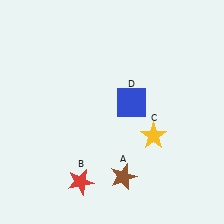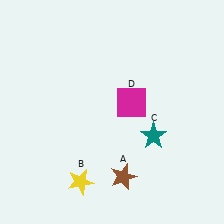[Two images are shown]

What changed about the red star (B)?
In Image 1, B is red. In Image 2, it changed to yellow.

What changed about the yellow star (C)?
In Image 1, C is yellow. In Image 2, it changed to teal.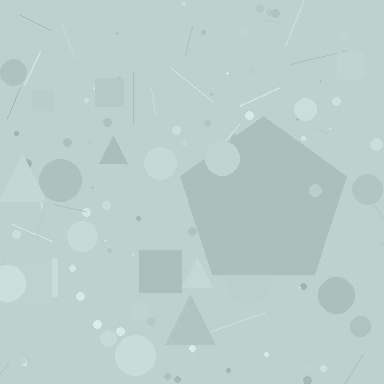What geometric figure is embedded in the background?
A pentagon is embedded in the background.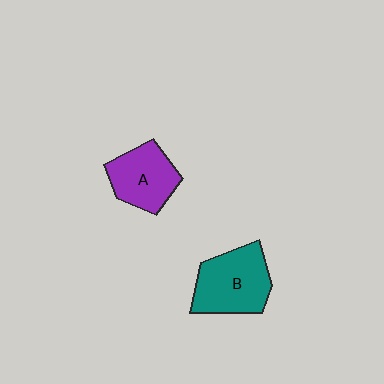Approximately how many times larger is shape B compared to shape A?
Approximately 1.2 times.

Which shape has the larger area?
Shape B (teal).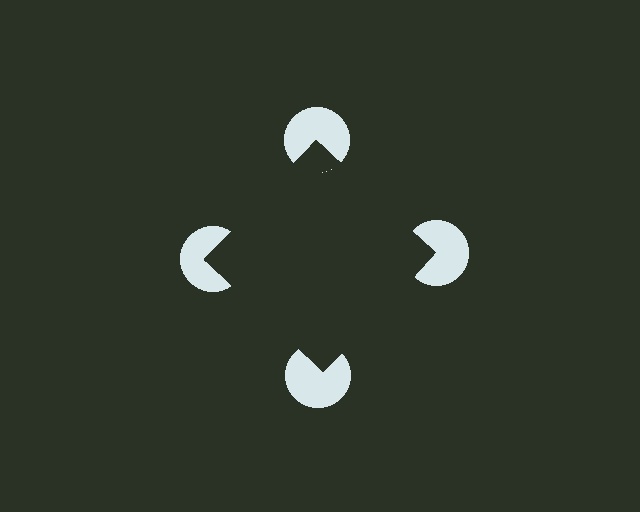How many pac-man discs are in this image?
There are 4 — one at each vertex of the illusory square.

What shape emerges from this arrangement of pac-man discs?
An illusory square — its edges are inferred from the aligned wedge cuts in the pac-man discs, not physically drawn.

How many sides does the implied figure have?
4 sides.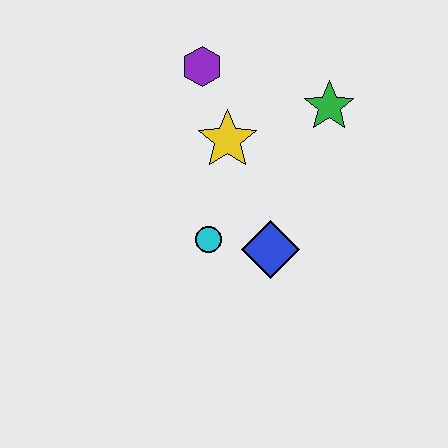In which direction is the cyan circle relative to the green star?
The cyan circle is below the green star.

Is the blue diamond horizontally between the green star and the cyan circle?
Yes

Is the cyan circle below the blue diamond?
No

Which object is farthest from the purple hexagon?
The blue diamond is farthest from the purple hexagon.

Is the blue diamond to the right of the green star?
No